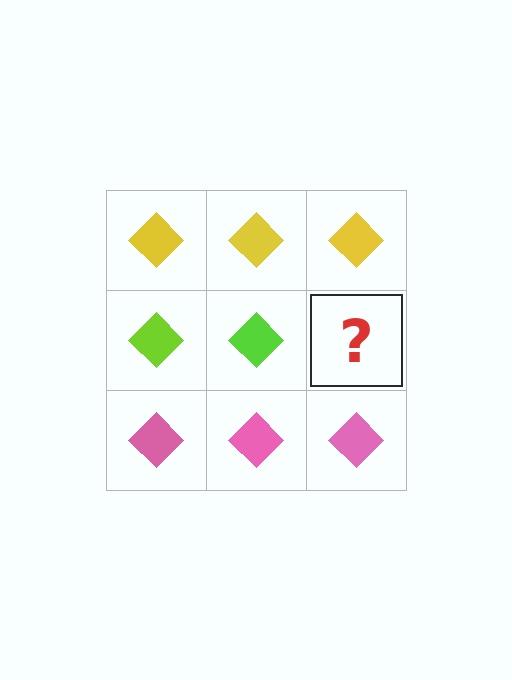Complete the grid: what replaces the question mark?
The question mark should be replaced with a lime diamond.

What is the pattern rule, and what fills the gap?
The rule is that each row has a consistent color. The gap should be filled with a lime diamond.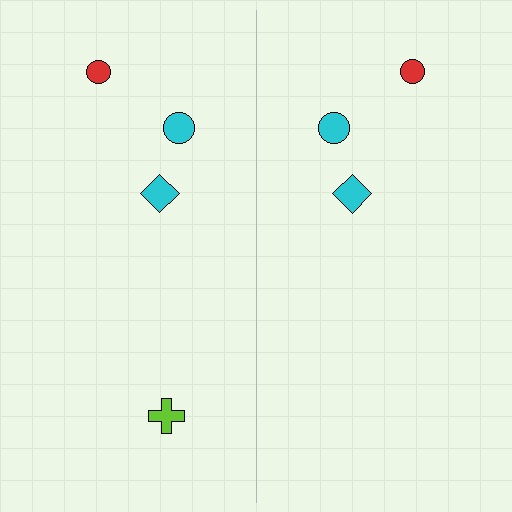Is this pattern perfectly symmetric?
No, the pattern is not perfectly symmetric. A lime cross is missing from the right side.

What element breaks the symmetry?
A lime cross is missing from the right side.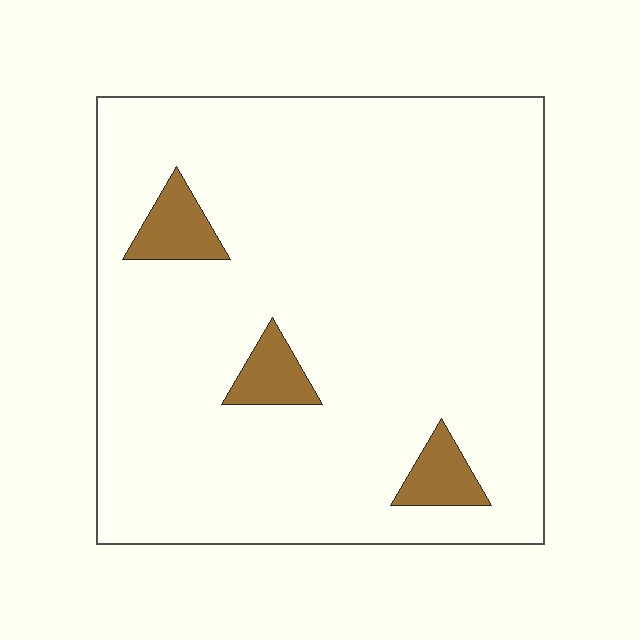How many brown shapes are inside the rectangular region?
3.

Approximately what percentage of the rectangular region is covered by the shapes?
Approximately 5%.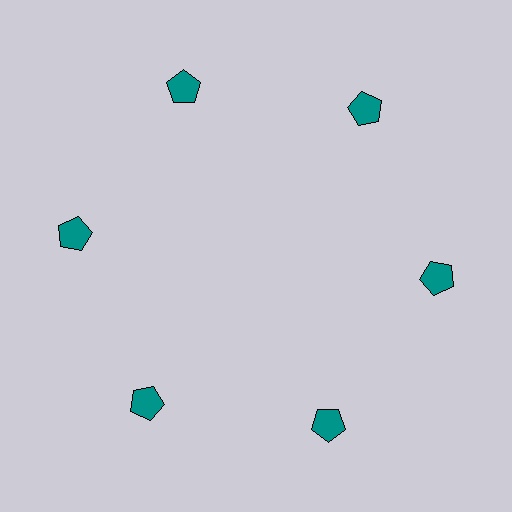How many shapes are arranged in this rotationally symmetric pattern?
There are 6 shapes, arranged in 6 groups of 1.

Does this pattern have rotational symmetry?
Yes, this pattern has 6-fold rotational symmetry. It looks the same after rotating 60 degrees around the center.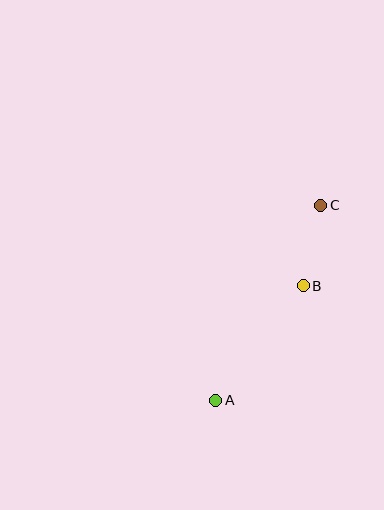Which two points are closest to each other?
Points B and C are closest to each other.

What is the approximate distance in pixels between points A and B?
The distance between A and B is approximately 144 pixels.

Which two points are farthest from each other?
Points A and C are farthest from each other.